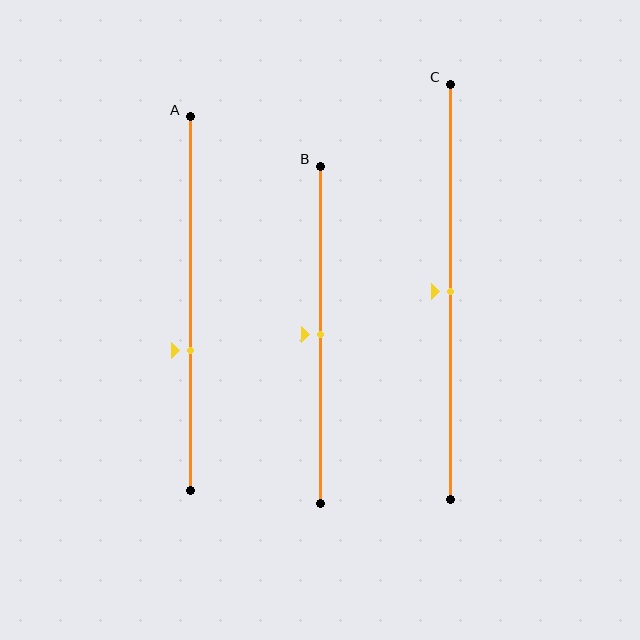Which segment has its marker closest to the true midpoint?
Segment B has its marker closest to the true midpoint.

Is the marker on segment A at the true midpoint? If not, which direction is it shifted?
No, the marker on segment A is shifted downward by about 13% of the segment length.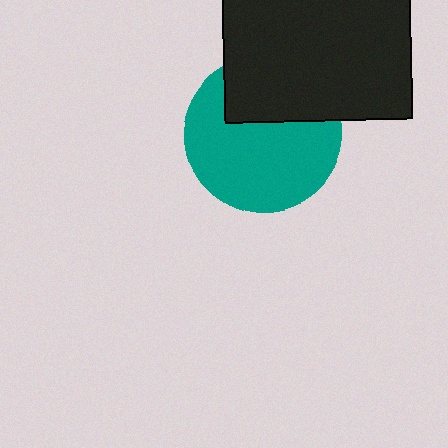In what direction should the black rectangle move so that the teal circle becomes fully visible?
The black rectangle should move up. That is the shortest direction to clear the overlap and leave the teal circle fully visible.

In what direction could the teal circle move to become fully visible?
The teal circle could move down. That would shift it out from behind the black rectangle entirely.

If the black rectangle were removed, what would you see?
You would see the complete teal circle.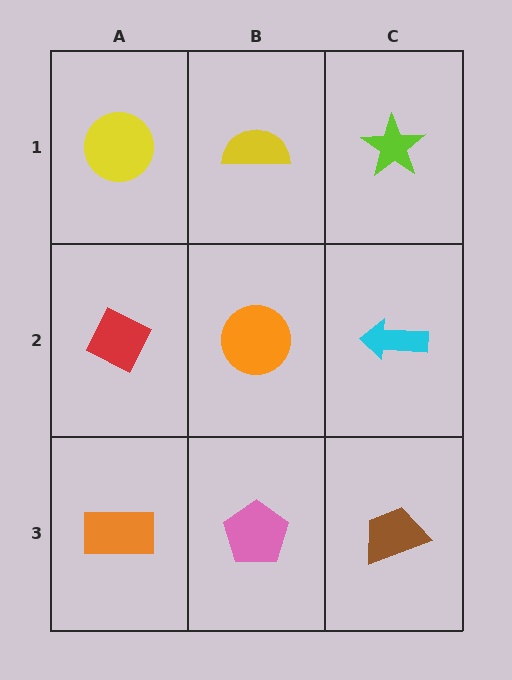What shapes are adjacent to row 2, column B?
A yellow semicircle (row 1, column B), a pink pentagon (row 3, column B), a red diamond (row 2, column A), a cyan arrow (row 2, column C).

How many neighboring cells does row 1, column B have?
3.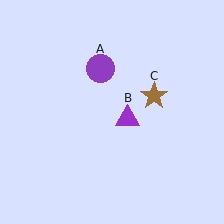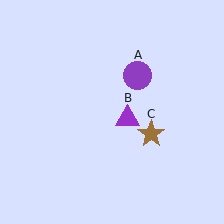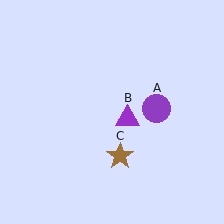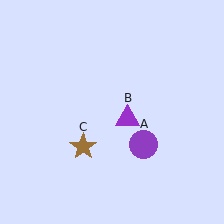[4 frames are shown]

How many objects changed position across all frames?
2 objects changed position: purple circle (object A), brown star (object C).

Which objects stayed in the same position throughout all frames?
Purple triangle (object B) remained stationary.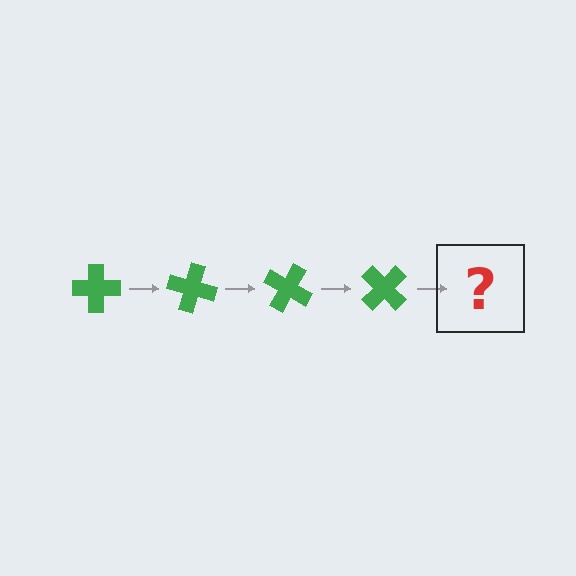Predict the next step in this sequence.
The next step is a green cross rotated 60 degrees.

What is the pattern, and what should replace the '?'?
The pattern is that the cross rotates 15 degrees each step. The '?' should be a green cross rotated 60 degrees.